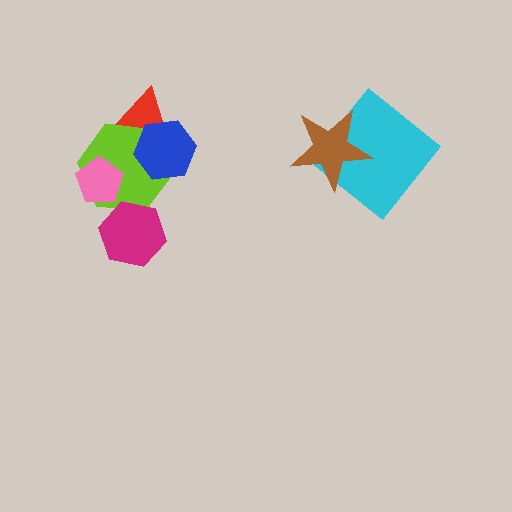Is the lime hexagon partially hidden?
Yes, it is partially covered by another shape.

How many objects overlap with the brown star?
1 object overlaps with the brown star.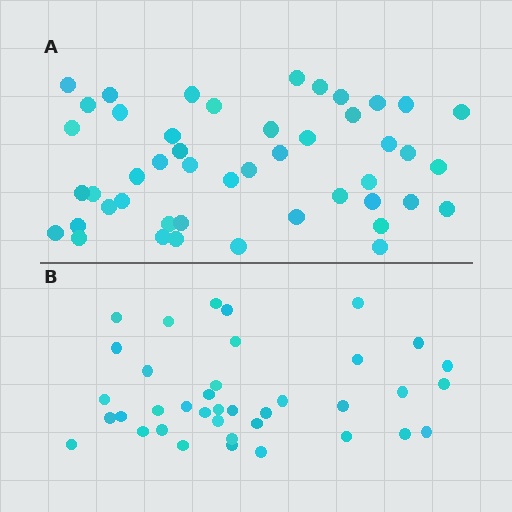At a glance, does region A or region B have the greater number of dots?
Region A (the top region) has more dots.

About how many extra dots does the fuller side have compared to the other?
Region A has roughly 8 or so more dots than region B.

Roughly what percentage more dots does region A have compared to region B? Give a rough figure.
About 25% more.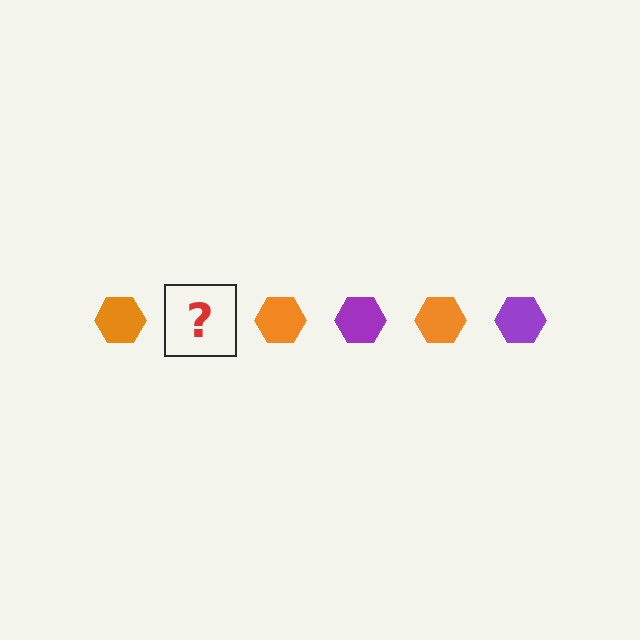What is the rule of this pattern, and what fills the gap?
The rule is that the pattern cycles through orange, purple hexagons. The gap should be filled with a purple hexagon.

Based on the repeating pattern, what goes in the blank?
The blank should be a purple hexagon.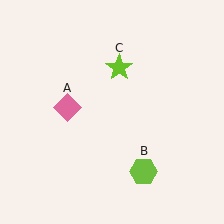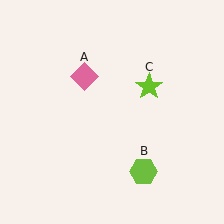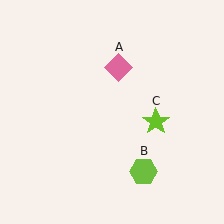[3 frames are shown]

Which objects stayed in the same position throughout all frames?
Lime hexagon (object B) remained stationary.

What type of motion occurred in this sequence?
The pink diamond (object A), lime star (object C) rotated clockwise around the center of the scene.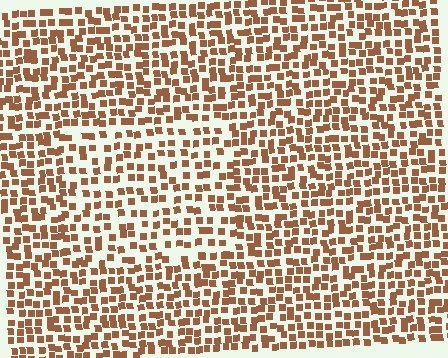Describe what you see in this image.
The image contains small brown elements arranged at two different densities. A rectangle-shaped region is visible where the elements are less densely packed than the surrounding area.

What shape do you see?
I see a rectangle.